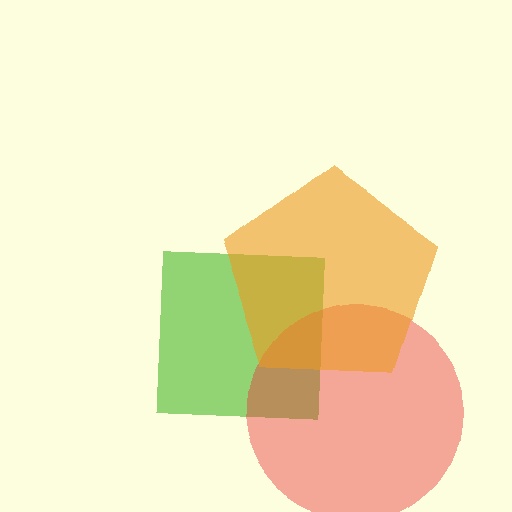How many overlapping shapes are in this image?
There are 3 overlapping shapes in the image.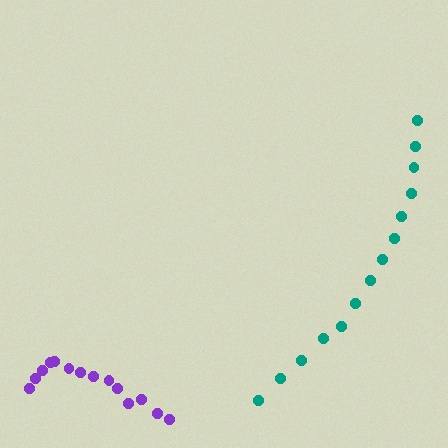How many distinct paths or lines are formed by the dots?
There are 2 distinct paths.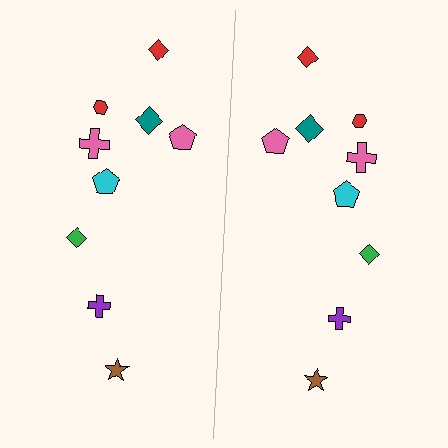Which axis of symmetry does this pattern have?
The pattern has a vertical axis of symmetry running through the center of the image.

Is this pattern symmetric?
Yes, this pattern has bilateral (reflection) symmetry.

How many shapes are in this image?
There are 18 shapes in this image.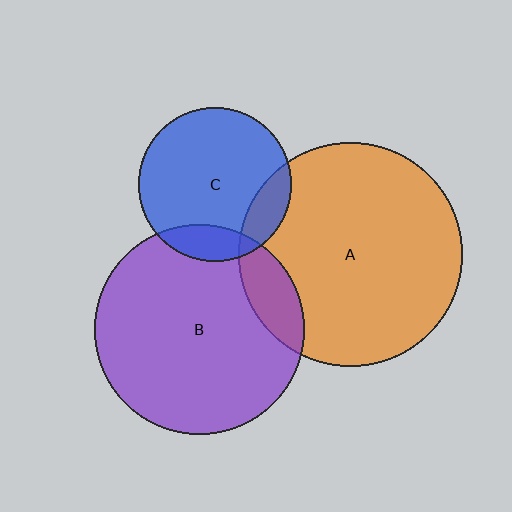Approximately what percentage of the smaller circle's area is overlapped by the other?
Approximately 15%.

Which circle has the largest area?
Circle A (orange).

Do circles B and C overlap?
Yes.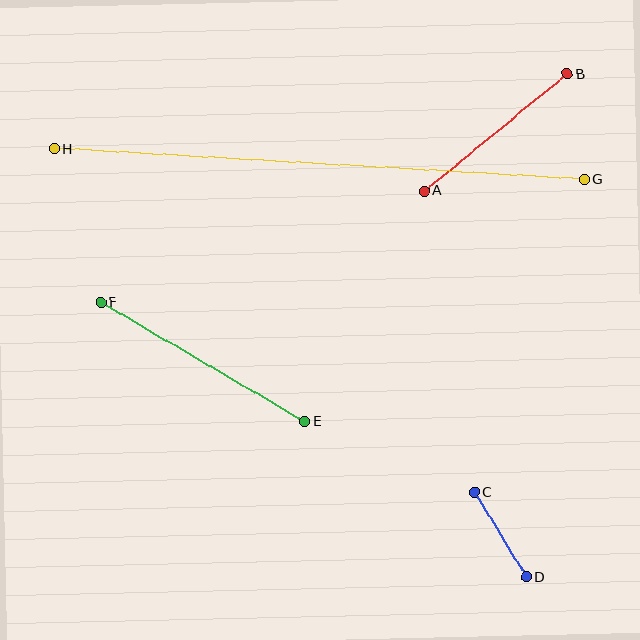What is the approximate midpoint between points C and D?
The midpoint is at approximately (500, 535) pixels.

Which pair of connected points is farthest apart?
Points G and H are farthest apart.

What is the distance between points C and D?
The distance is approximately 99 pixels.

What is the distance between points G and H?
The distance is approximately 531 pixels.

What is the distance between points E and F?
The distance is approximately 237 pixels.